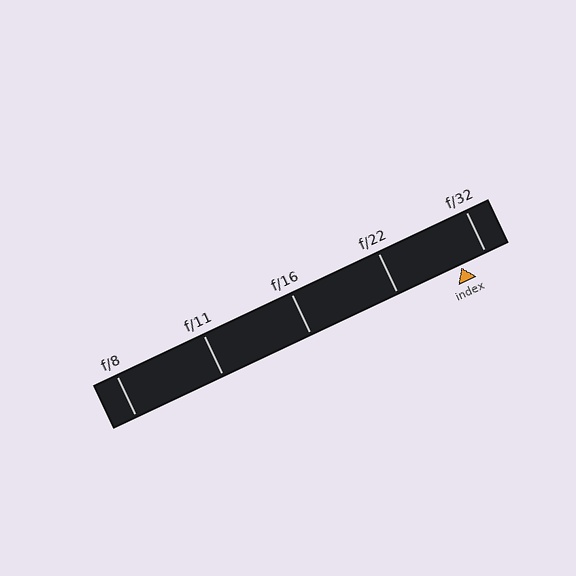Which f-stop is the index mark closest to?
The index mark is closest to f/32.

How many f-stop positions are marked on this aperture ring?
There are 5 f-stop positions marked.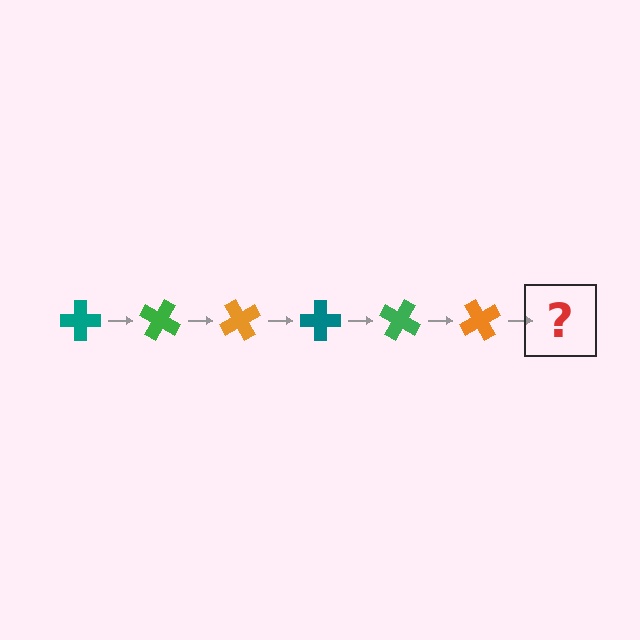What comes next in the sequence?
The next element should be a teal cross, rotated 180 degrees from the start.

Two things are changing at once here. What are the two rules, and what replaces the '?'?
The two rules are that it rotates 30 degrees each step and the color cycles through teal, green, and orange. The '?' should be a teal cross, rotated 180 degrees from the start.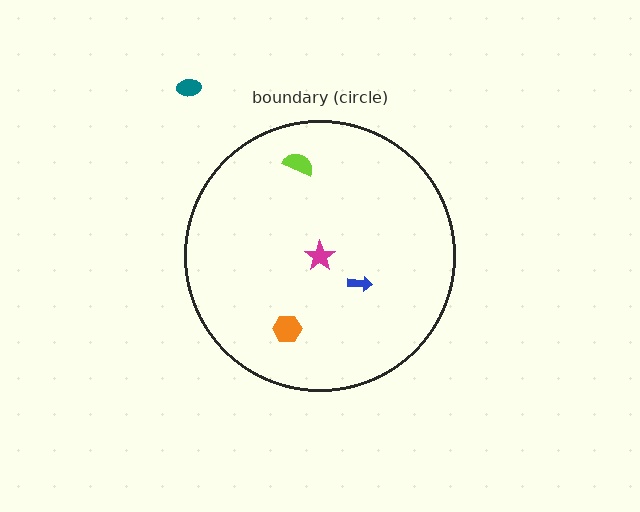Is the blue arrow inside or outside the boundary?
Inside.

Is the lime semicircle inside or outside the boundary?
Inside.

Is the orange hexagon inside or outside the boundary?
Inside.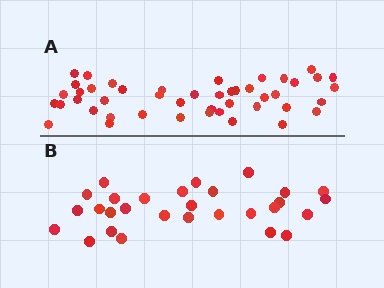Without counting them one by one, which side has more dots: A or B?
Region A (the top region) has more dots.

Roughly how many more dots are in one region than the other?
Region A has approximately 15 more dots than region B.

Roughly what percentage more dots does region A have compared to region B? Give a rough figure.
About 60% more.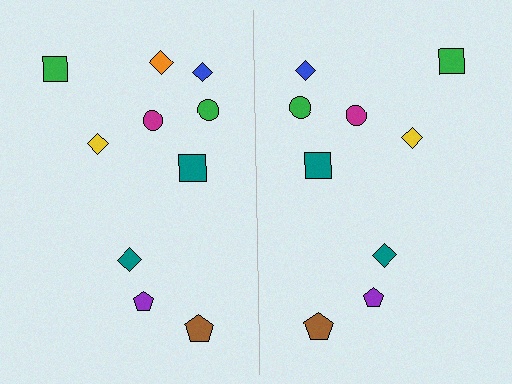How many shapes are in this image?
There are 19 shapes in this image.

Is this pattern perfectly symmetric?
No, the pattern is not perfectly symmetric. A orange diamond is missing from the right side.